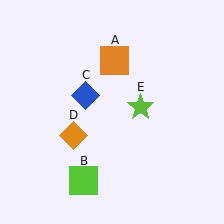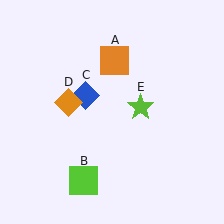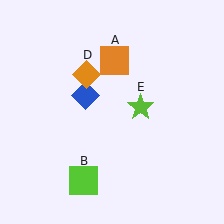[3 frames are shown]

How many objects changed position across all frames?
1 object changed position: orange diamond (object D).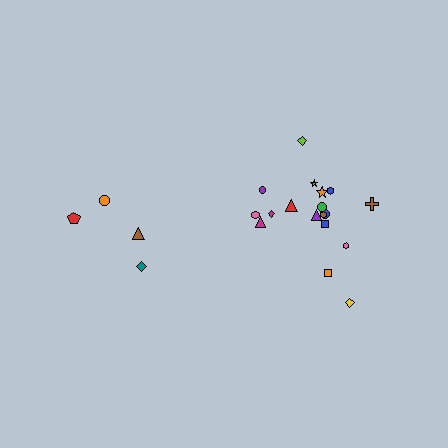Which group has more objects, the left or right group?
The right group.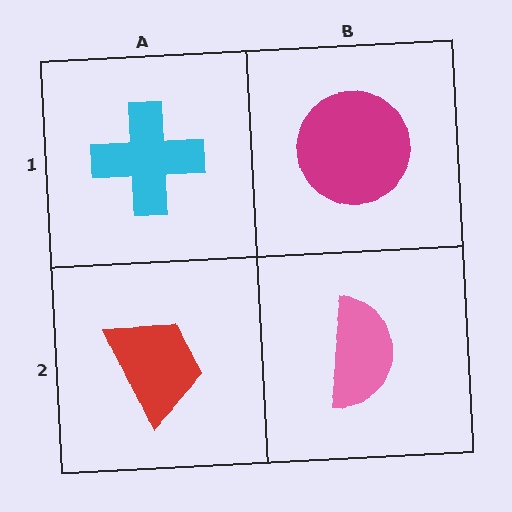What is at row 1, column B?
A magenta circle.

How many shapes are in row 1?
2 shapes.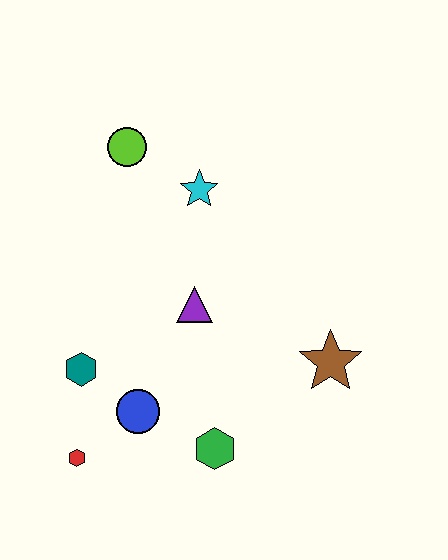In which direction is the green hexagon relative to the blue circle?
The green hexagon is to the right of the blue circle.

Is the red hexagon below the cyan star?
Yes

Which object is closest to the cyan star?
The lime circle is closest to the cyan star.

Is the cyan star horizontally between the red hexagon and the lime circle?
No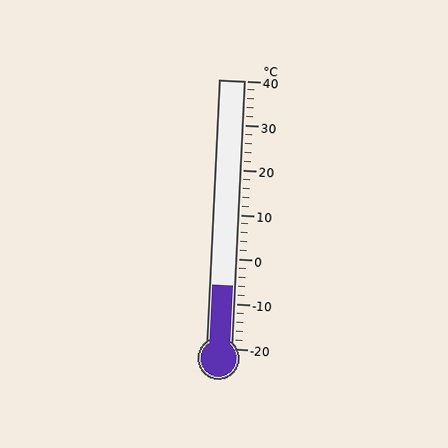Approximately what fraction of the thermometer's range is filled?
The thermometer is filled to approximately 25% of its range.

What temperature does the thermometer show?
The thermometer shows approximately -6°C.